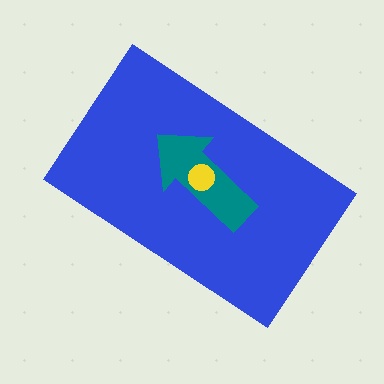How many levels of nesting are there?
3.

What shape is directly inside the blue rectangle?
The teal arrow.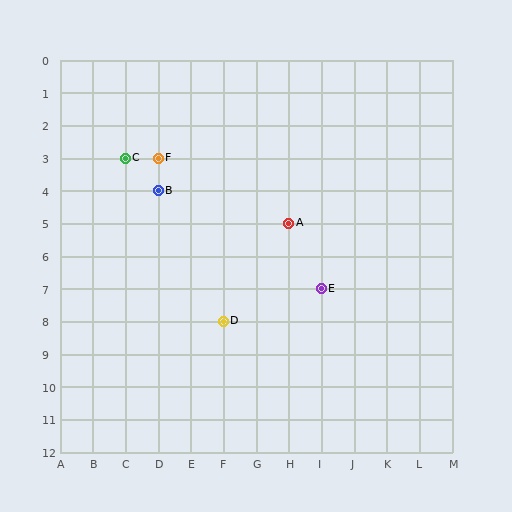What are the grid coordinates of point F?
Point F is at grid coordinates (D, 3).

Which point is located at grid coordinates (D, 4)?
Point B is at (D, 4).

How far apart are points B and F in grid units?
Points B and F are 1 row apart.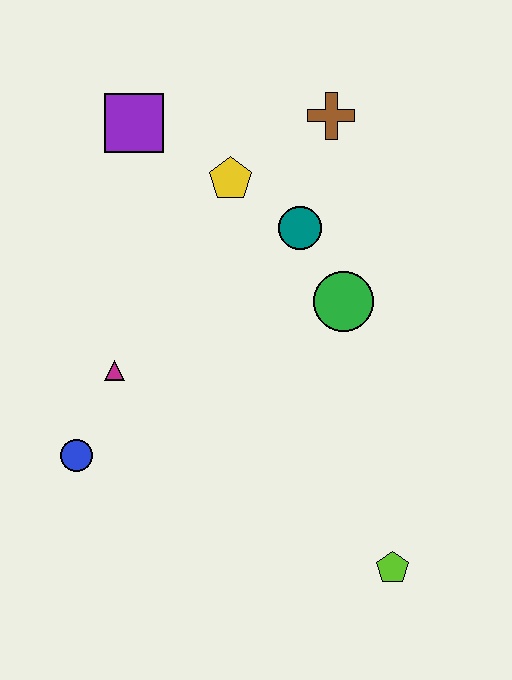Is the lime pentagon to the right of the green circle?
Yes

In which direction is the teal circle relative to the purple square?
The teal circle is to the right of the purple square.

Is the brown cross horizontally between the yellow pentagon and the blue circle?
No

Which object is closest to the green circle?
The teal circle is closest to the green circle.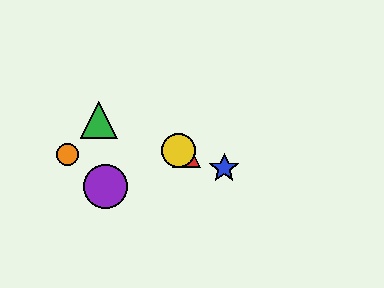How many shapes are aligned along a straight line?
4 shapes (the red triangle, the blue star, the green triangle, the yellow circle) are aligned along a straight line.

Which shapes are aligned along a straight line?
The red triangle, the blue star, the green triangle, the yellow circle are aligned along a straight line.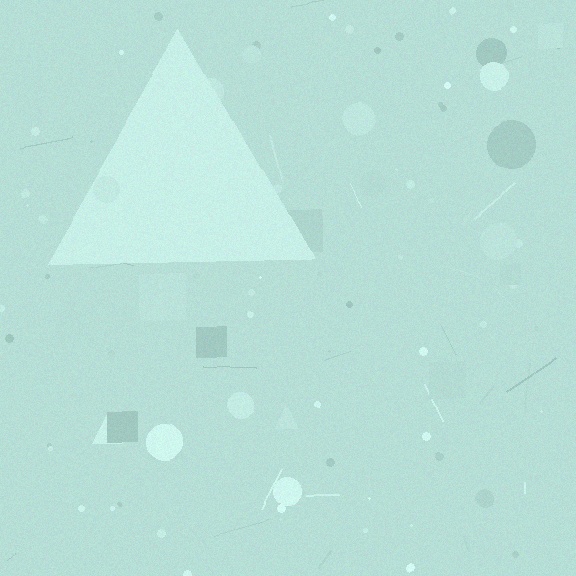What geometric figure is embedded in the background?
A triangle is embedded in the background.